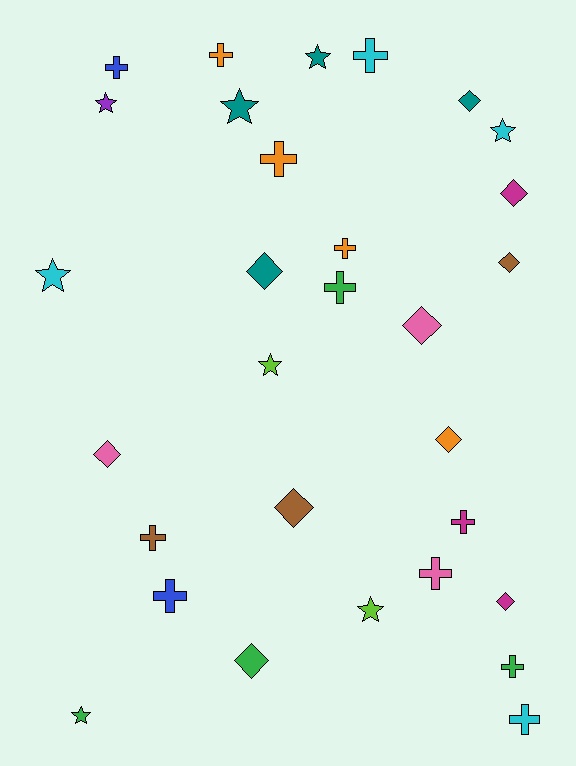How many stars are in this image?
There are 8 stars.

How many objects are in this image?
There are 30 objects.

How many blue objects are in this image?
There are 2 blue objects.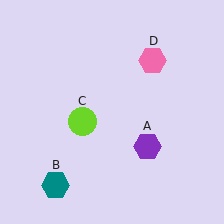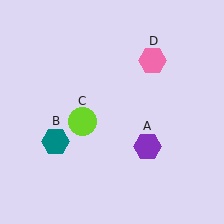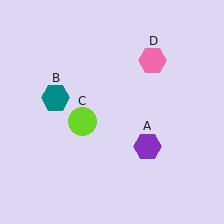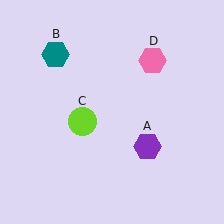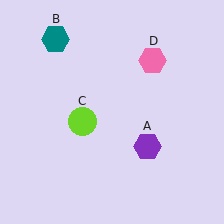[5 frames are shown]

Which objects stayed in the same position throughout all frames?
Purple hexagon (object A) and lime circle (object C) and pink hexagon (object D) remained stationary.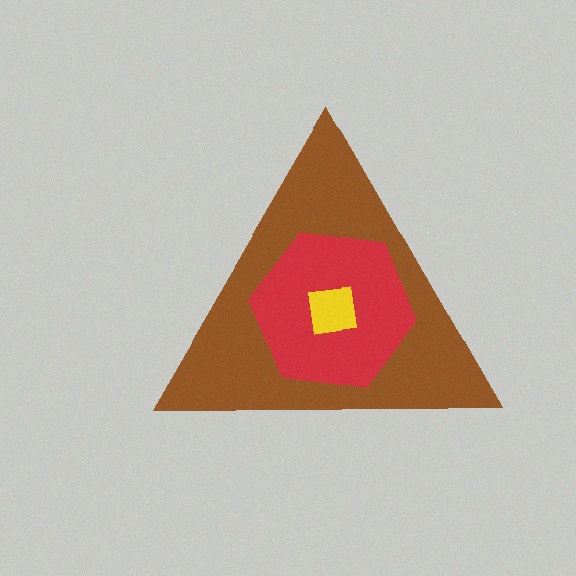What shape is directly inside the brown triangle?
The red hexagon.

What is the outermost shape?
The brown triangle.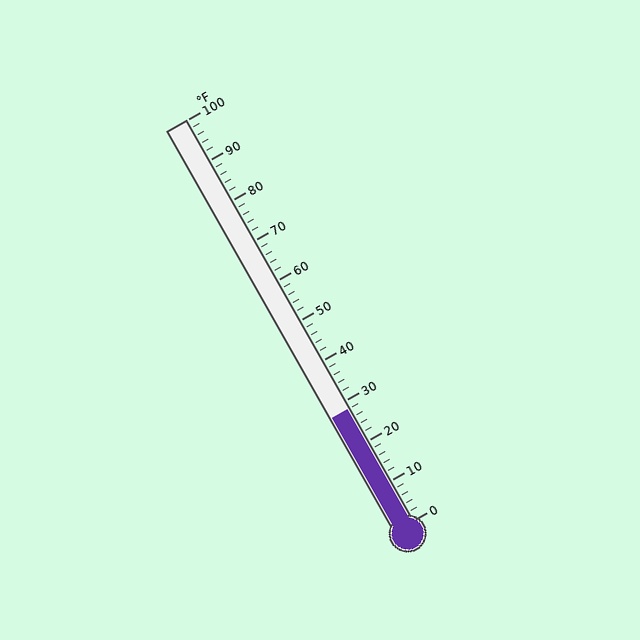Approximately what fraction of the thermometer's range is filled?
The thermometer is filled to approximately 30% of its range.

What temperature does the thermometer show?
The thermometer shows approximately 28°F.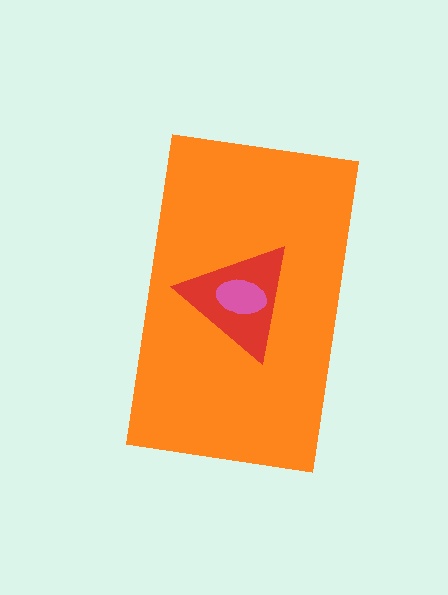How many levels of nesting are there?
3.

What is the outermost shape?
The orange rectangle.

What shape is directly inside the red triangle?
The pink ellipse.